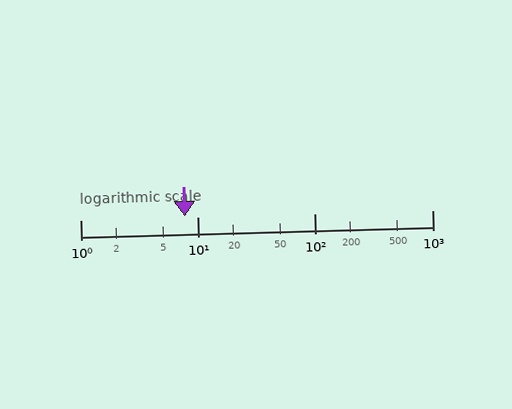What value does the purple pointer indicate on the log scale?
The pointer indicates approximately 7.8.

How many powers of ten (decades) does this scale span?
The scale spans 3 decades, from 1 to 1000.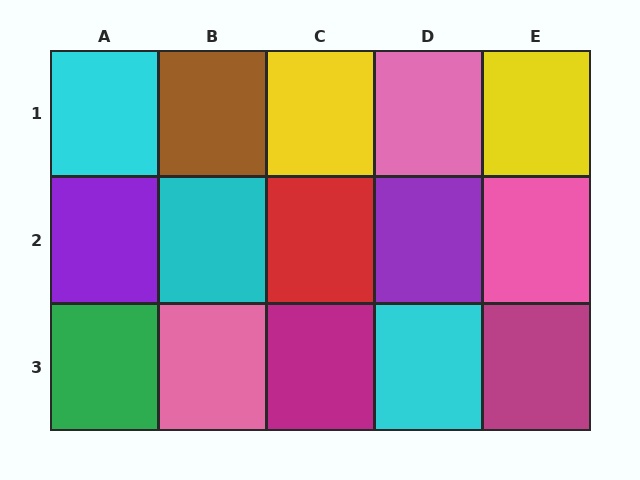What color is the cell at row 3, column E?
Magenta.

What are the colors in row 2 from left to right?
Purple, cyan, red, purple, pink.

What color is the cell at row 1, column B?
Brown.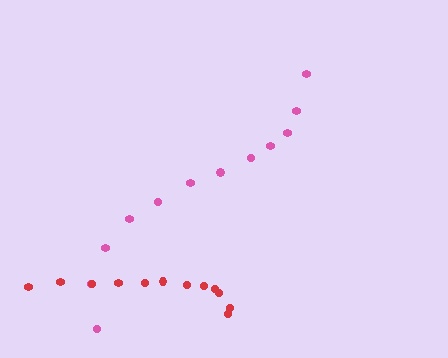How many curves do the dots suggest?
There are 2 distinct paths.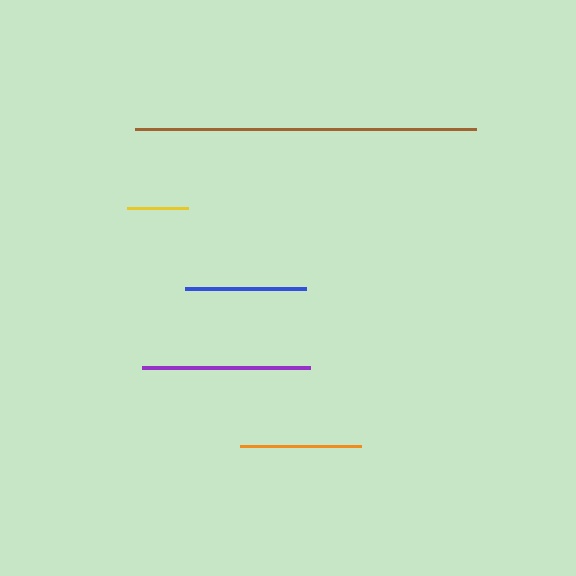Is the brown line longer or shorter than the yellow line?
The brown line is longer than the yellow line.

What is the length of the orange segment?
The orange segment is approximately 122 pixels long.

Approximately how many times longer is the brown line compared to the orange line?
The brown line is approximately 2.8 times the length of the orange line.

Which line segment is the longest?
The brown line is the longest at approximately 341 pixels.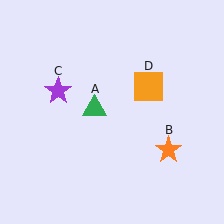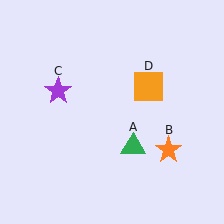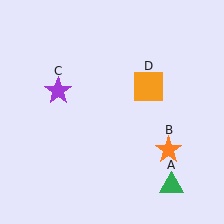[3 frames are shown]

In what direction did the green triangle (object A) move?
The green triangle (object A) moved down and to the right.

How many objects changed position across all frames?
1 object changed position: green triangle (object A).